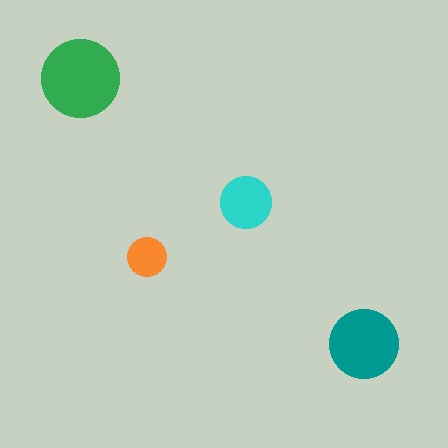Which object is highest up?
The green circle is topmost.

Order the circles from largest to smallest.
the green one, the teal one, the cyan one, the orange one.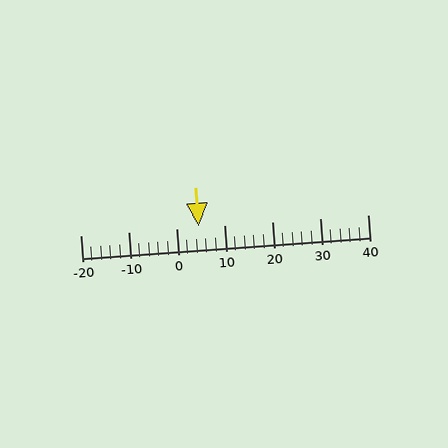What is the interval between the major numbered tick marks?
The major tick marks are spaced 10 units apart.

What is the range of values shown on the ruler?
The ruler shows values from -20 to 40.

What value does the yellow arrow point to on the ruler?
The yellow arrow points to approximately 5.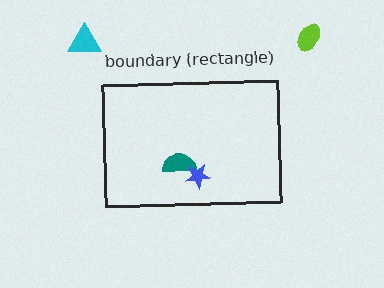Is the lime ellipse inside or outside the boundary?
Outside.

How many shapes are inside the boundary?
2 inside, 2 outside.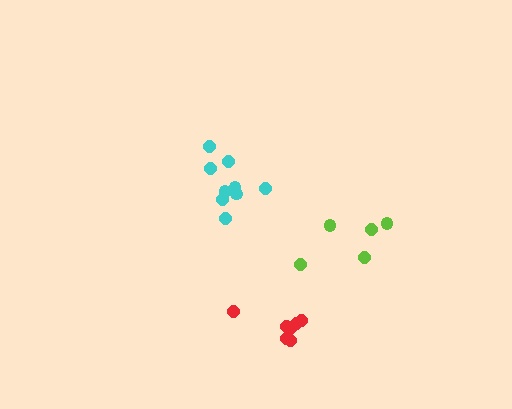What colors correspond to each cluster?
The clusters are colored: cyan, red, lime.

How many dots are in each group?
Group 1: 9 dots, Group 2: 7 dots, Group 3: 5 dots (21 total).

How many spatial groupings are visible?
There are 3 spatial groupings.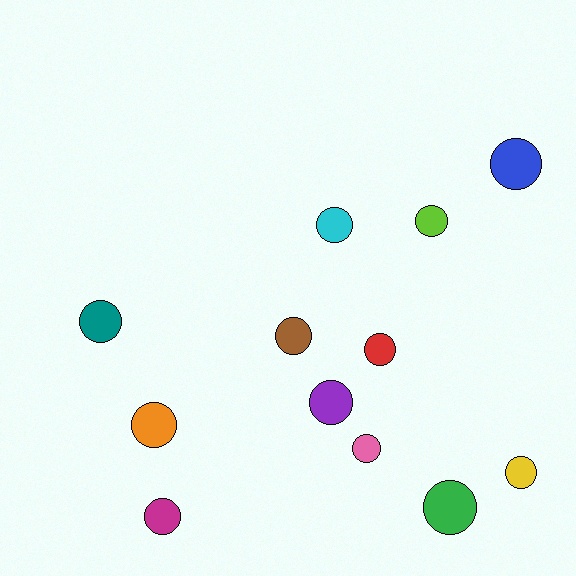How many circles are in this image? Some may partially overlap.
There are 12 circles.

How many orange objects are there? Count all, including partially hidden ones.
There is 1 orange object.